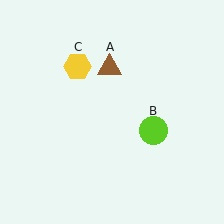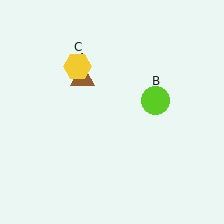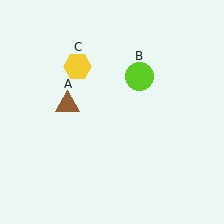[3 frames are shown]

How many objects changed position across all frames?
2 objects changed position: brown triangle (object A), lime circle (object B).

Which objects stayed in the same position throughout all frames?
Yellow hexagon (object C) remained stationary.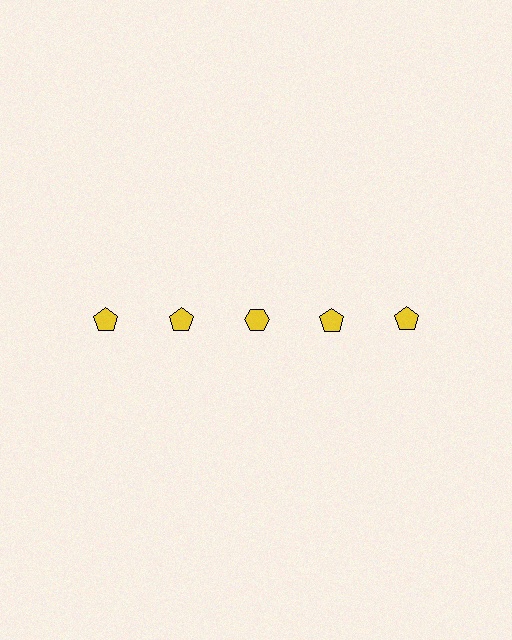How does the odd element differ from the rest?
It has a different shape: hexagon instead of pentagon.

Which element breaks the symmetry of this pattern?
The yellow hexagon in the top row, center column breaks the symmetry. All other shapes are yellow pentagons.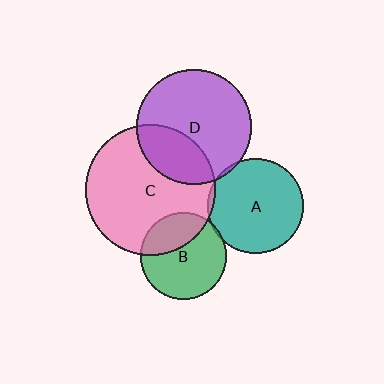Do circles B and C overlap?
Yes.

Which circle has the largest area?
Circle C (pink).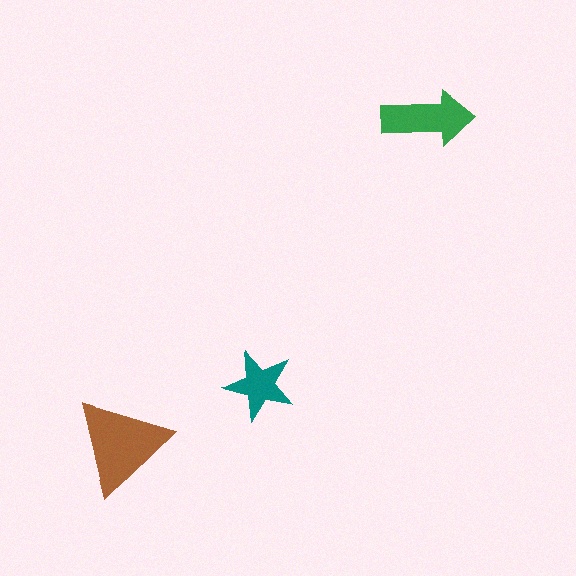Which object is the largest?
The brown triangle.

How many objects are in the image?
There are 3 objects in the image.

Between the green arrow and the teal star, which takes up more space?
The green arrow.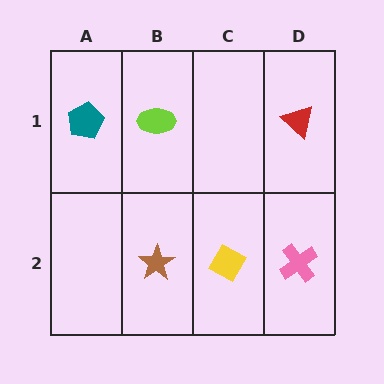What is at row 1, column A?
A teal pentagon.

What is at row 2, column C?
A yellow diamond.